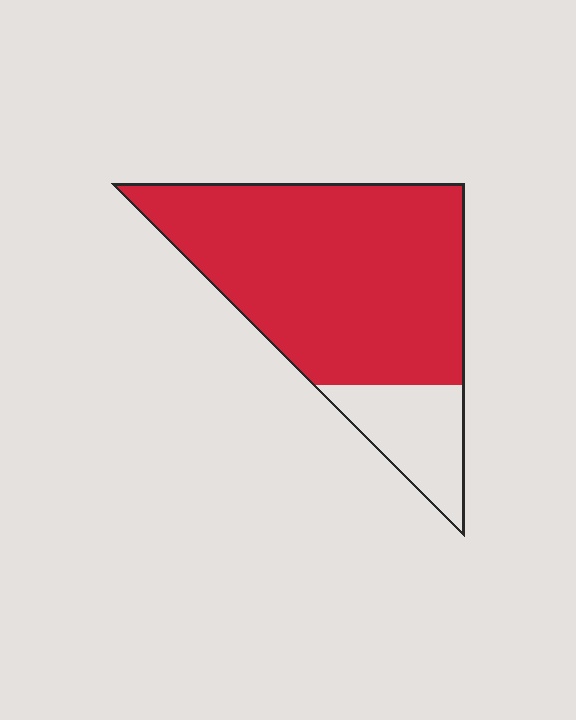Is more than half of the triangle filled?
Yes.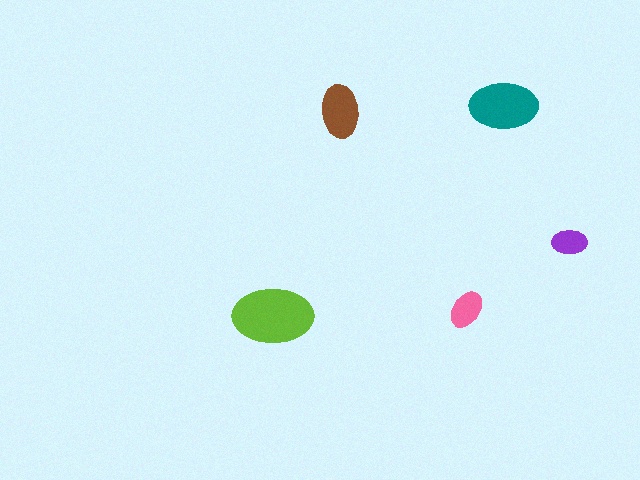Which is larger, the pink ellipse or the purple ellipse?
The pink one.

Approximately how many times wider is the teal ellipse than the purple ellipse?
About 2 times wider.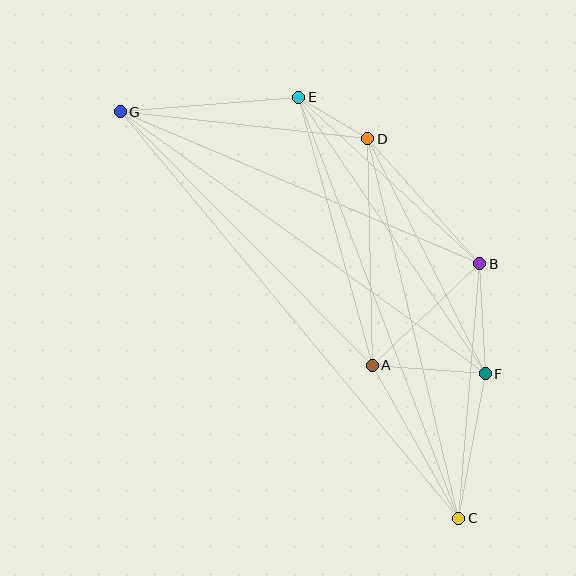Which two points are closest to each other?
Points D and E are closest to each other.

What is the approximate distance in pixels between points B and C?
The distance between B and C is approximately 255 pixels.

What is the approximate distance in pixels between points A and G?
The distance between A and G is approximately 357 pixels.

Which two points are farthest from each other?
Points C and G are farthest from each other.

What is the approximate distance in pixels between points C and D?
The distance between C and D is approximately 390 pixels.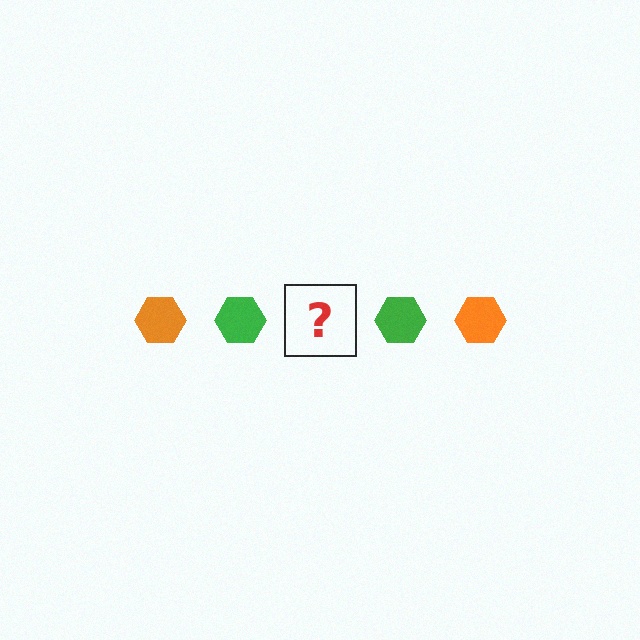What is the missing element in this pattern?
The missing element is an orange hexagon.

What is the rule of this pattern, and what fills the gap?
The rule is that the pattern cycles through orange, green hexagons. The gap should be filled with an orange hexagon.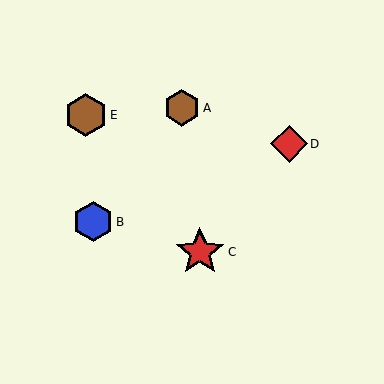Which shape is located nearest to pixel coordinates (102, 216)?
The blue hexagon (labeled B) at (93, 222) is nearest to that location.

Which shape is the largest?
The red star (labeled C) is the largest.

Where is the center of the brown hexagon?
The center of the brown hexagon is at (86, 115).